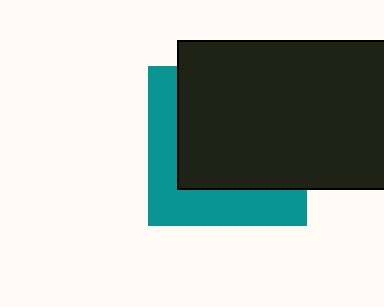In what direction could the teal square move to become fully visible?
The teal square could move toward the lower-left. That would shift it out from behind the black rectangle entirely.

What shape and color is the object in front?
The object in front is a black rectangle.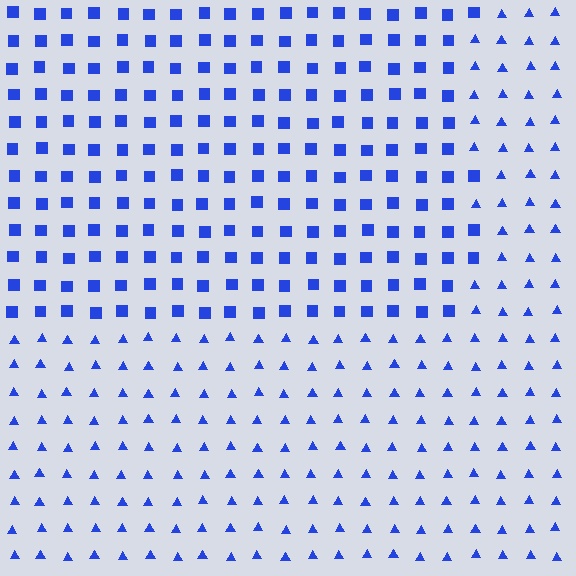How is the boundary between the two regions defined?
The boundary is defined by a change in element shape: squares inside vs. triangles outside. All elements share the same color and spacing.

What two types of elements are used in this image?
The image uses squares inside the rectangle region and triangles outside it.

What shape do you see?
I see a rectangle.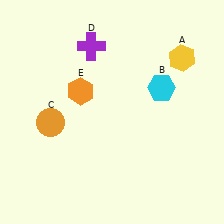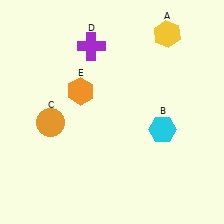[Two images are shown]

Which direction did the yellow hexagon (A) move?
The yellow hexagon (A) moved up.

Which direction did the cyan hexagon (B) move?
The cyan hexagon (B) moved down.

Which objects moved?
The objects that moved are: the yellow hexagon (A), the cyan hexagon (B).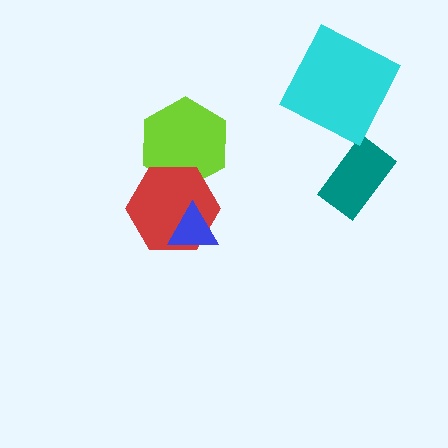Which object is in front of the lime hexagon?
The red hexagon is in front of the lime hexagon.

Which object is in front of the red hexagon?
The blue triangle is in front of the red hexagon.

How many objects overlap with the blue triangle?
1 object overlaps with the blue triangle.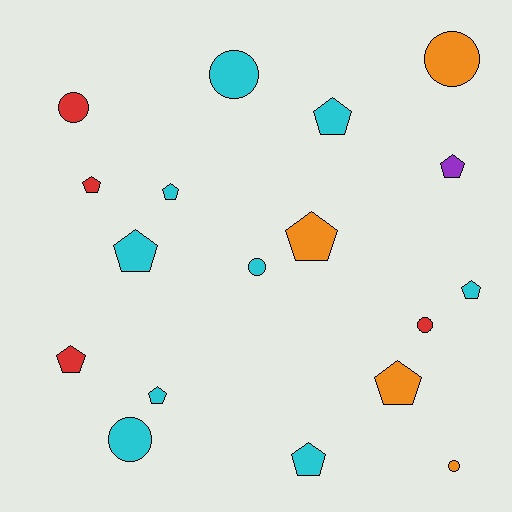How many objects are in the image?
There are 18 objects.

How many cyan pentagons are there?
There are 6 cyan pentagons.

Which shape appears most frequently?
Pentagon, with 11 objects.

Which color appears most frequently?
Cyan, with 9 objects.